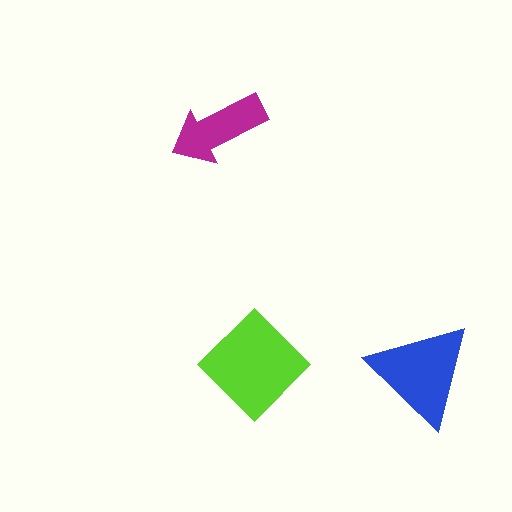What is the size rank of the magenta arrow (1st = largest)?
3rd.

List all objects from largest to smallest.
The lime diamond, the blue triangle, the magenta arrow.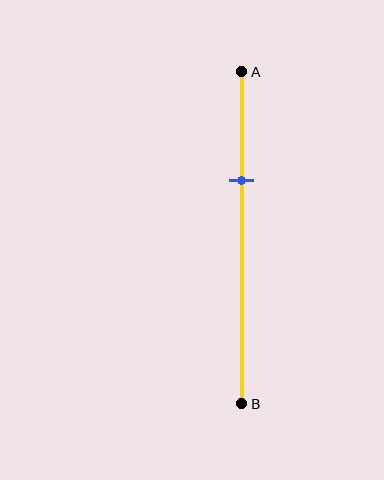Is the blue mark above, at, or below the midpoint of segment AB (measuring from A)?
The blue mark is above the midpoint of segment AB.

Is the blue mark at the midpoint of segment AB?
No, the mark is at about 35% from A, not at the 50% midpoint.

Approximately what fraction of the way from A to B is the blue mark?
The blue mark is approximately 35% of the way from A to B.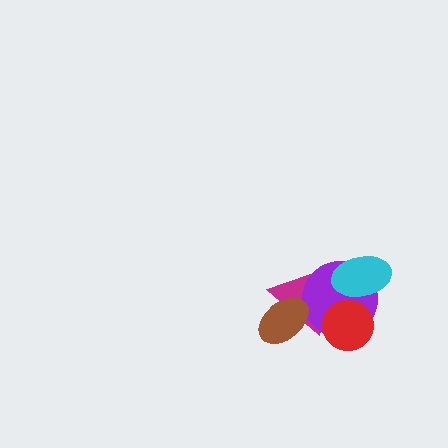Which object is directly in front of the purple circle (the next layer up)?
The red circle is directly in front of the purple circle.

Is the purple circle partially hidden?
Yes, it is partially covered by another shape.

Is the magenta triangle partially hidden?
Yes, it is partially covered by another shape.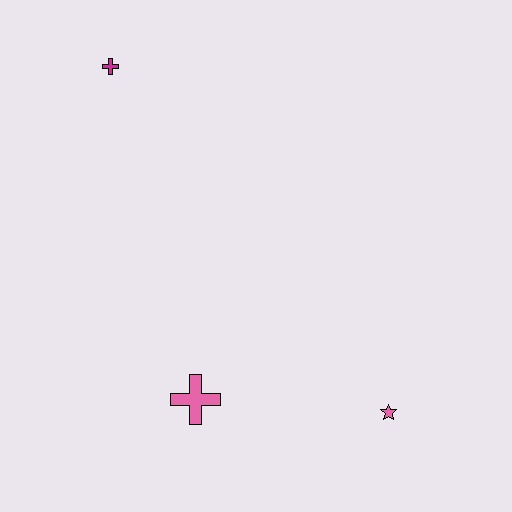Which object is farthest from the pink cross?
The magenta cross is farthest from the pink cross.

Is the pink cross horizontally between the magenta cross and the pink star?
Yes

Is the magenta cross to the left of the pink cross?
Yes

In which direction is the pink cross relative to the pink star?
The pink cross is to the left of the pink star.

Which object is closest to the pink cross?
The pink star is closest to the pink cross.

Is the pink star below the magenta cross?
Yes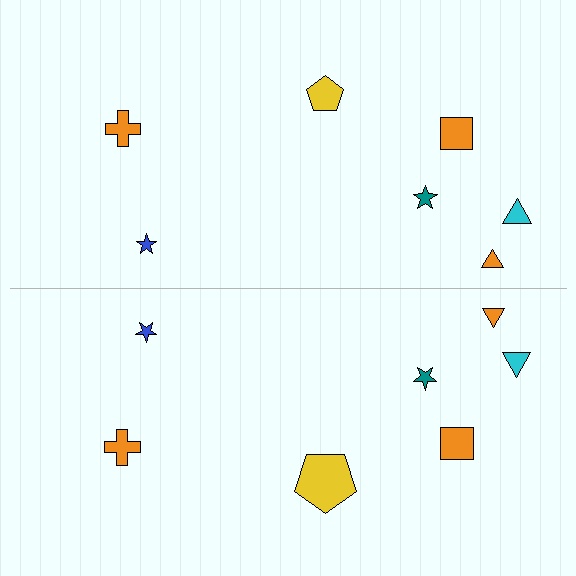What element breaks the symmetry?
The yellow pentagon on the bottom side has a different size than its mirror counterpart.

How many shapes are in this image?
There are 14 shapes in this image.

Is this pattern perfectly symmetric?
No, the pattern is not perfectly symmetric. The yellow pentagon on the bottom side has a different size than its mirror counterpart.